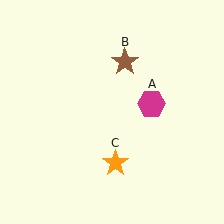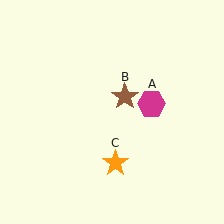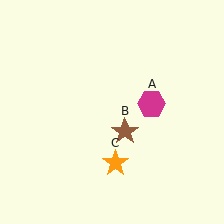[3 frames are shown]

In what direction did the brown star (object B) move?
The brown star (object B) moved down.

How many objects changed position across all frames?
1 object changed position: brown star (object B).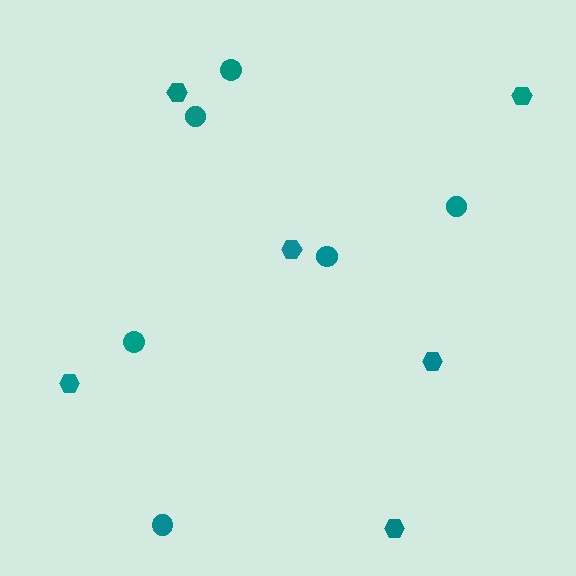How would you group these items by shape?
There are 2 groups: one group of hexagons (6) and one group of circles (6).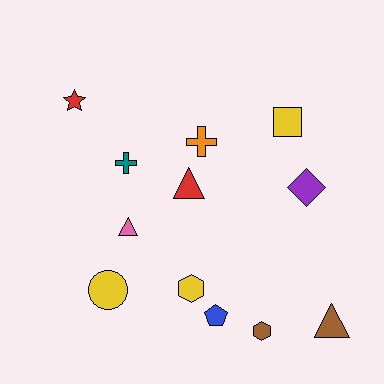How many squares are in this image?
There is 1 square.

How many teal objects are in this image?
There is 1 teal object.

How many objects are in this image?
There are 12 objects.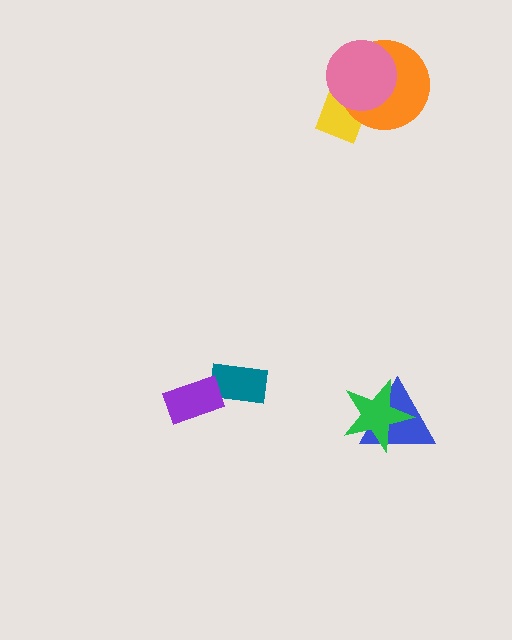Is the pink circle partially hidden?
No, no other shape covers it.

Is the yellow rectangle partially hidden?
Yes, it is partially covered by another shape.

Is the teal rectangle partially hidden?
Yes, it is partially covered by another shape.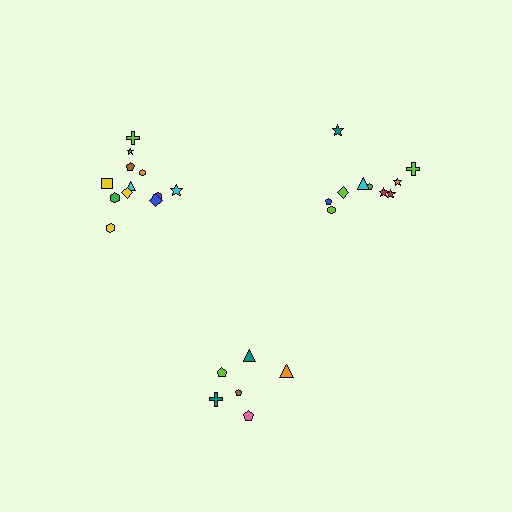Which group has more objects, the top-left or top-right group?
The top-left group.